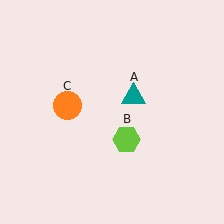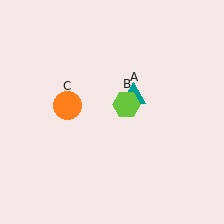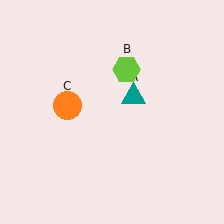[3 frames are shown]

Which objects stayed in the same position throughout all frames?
Teal triangle (object A) and orange circle (object C) remained stationary.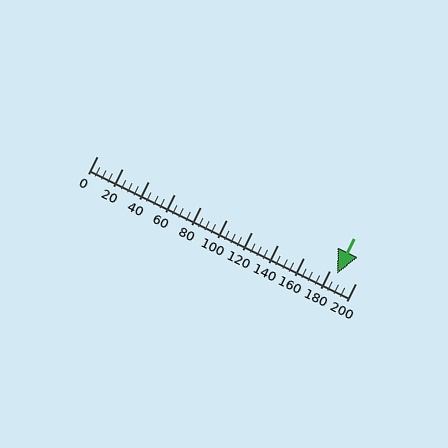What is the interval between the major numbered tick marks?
The major tick marks are spaced 20 units apart.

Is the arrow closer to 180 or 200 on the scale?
The arrow is closer to 180.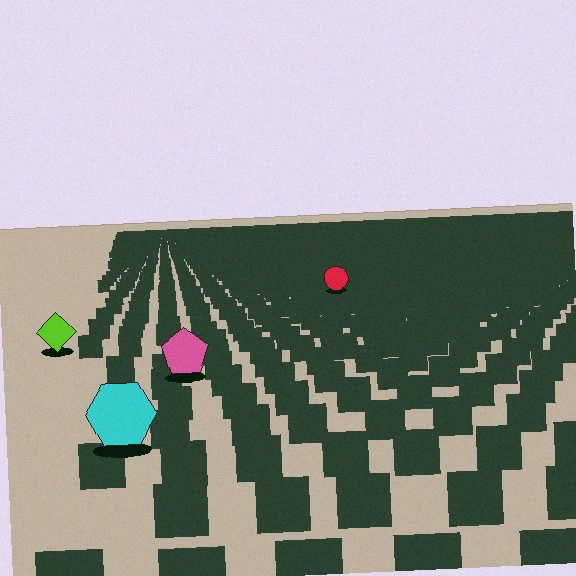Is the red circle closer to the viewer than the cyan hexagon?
No. The cyan hexagon is closer — you can tell from the texture gradient: the ground texture is coarser near it.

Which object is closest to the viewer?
The cyan hexagon is closest. The texture marks near it are larger and more spread out.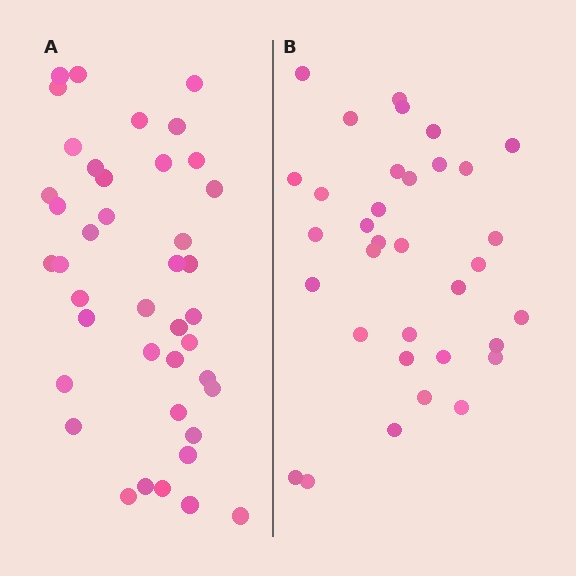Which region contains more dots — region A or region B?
Region A (the left region) has more dots.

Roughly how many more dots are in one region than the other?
Region A has roughly 8 or so more dots than region B.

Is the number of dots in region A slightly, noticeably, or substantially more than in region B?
Region A has only slightly more — the two regions are fairly close. The ratio is roughly 1.2 to 1.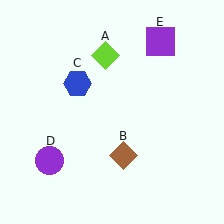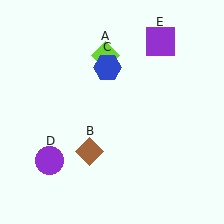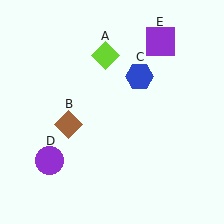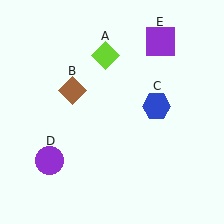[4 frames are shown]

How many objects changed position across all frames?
2 objects changed position: brown diamond (object B), blue hexagon (object C).